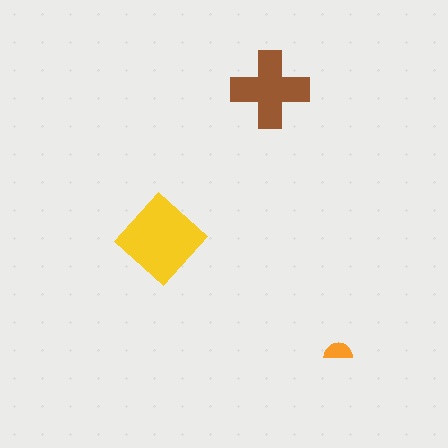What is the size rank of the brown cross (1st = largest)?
2nd.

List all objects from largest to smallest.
The yellow diamond, the brown cross, the orange semicircle.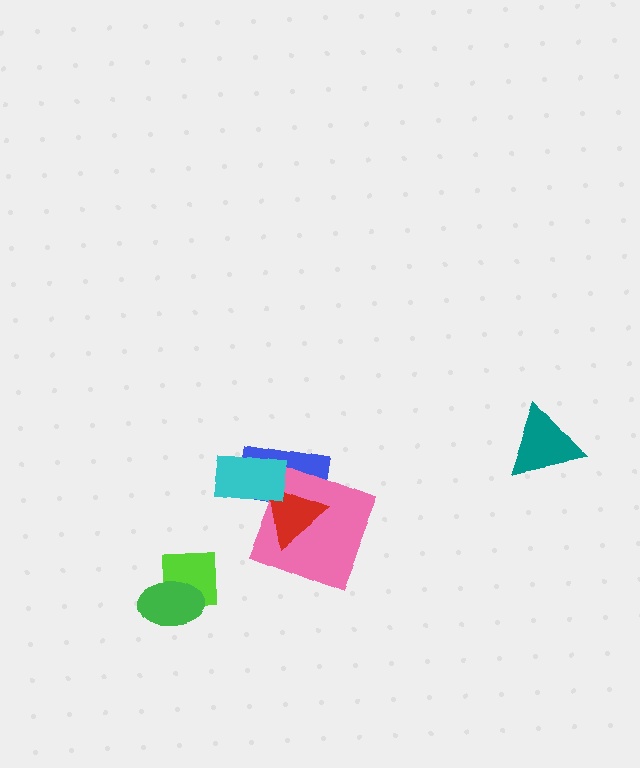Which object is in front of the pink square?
The red triangle is in front of the pink square.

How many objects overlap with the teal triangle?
0 objects overlap with the teal triangle.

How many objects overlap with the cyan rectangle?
2 objects overlap with the cyan rectangle.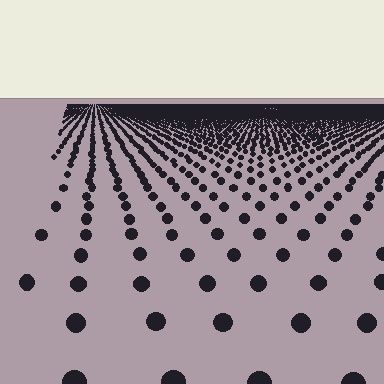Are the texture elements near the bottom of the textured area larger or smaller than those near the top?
Larger. Near the bottom, elements are closer to the viewer and appear at a bigger on-screen size.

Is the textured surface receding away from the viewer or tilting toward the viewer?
The surface is receding away from the viewer. Texture elements get smaller and denser toward the top.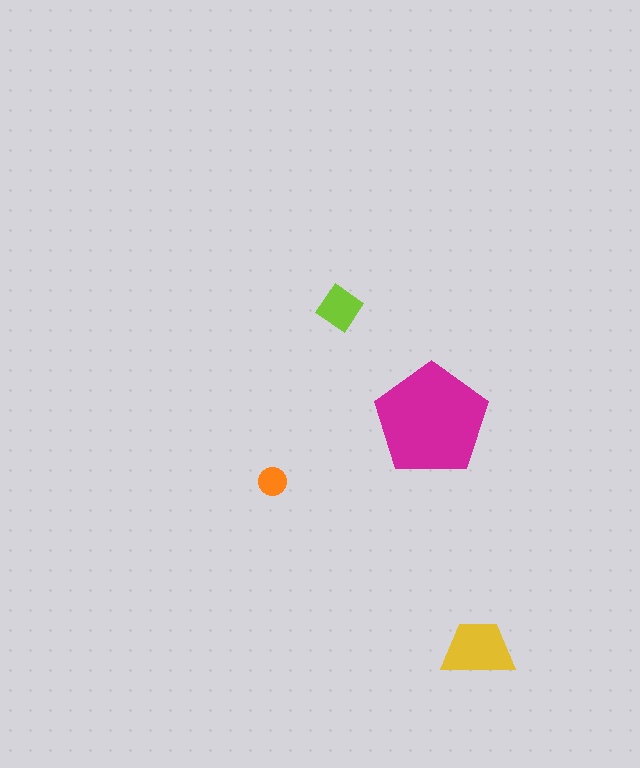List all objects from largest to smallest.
The magenta pentagon, the yellow trapezoid, the lime diamond, the orange circle.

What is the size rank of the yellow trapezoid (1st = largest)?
2nd.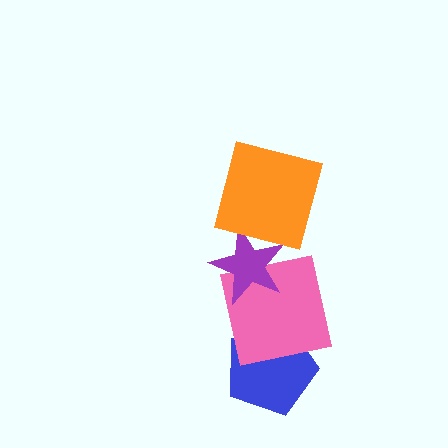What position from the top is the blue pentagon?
The blue pentagon is 4th from the top.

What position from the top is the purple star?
The purple star is 2nd from the top.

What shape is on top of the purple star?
The orange square is on top of the purple star.